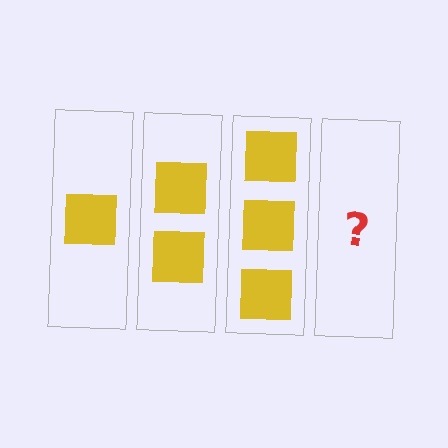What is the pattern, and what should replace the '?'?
The pattern is that each step adds one more square. The '?' should be 4 squares.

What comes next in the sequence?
The next element should be 4 squares.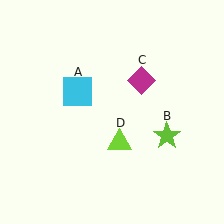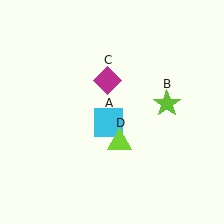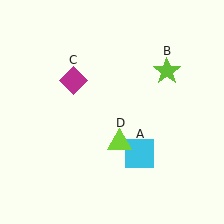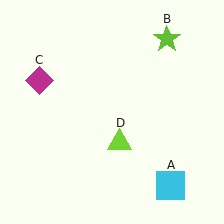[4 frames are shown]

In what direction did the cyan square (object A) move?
The cyan square (object A) moved down and to the right.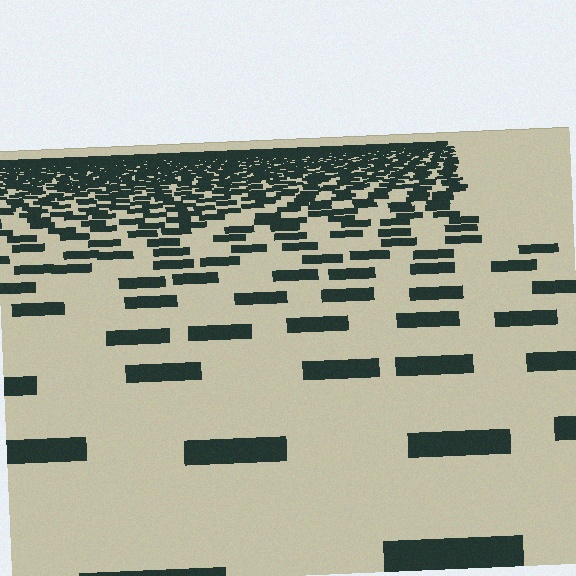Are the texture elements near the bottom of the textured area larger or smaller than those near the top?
Larger. Near the bottom, elements are closer to the viewer and appear at a bigger on-screen size.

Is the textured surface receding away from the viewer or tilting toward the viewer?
The surface is receding away from the viewer. Texture elements get smaller and denser toward the top.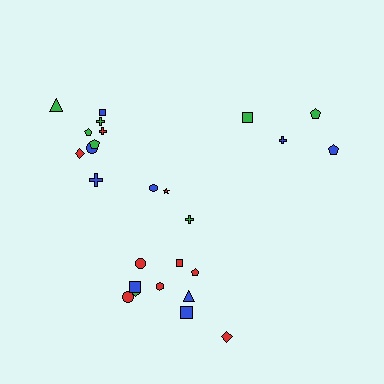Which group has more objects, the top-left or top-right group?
The top-left group.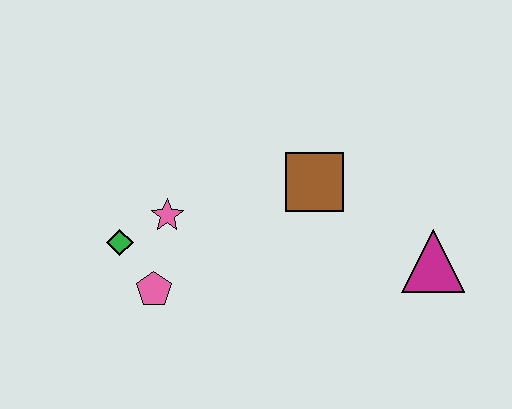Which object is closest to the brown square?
The magenta triangle is closest to the brown square.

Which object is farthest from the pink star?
The magenta triangle is farthest from the pink star.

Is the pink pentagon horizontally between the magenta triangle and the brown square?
No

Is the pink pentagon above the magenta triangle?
No